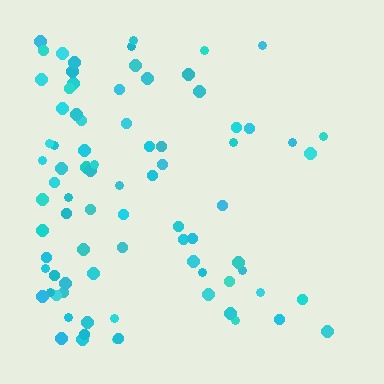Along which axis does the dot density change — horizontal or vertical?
Horizontal.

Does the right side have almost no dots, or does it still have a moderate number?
Still a moderate number, just noticeably fewer than the left.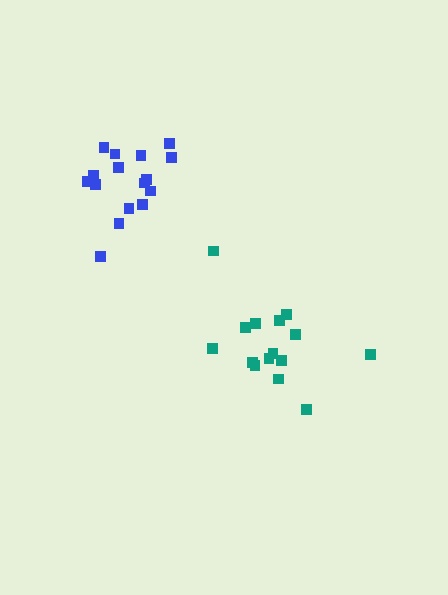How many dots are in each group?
Group 1: 15 dots, Group 2: 16 dots (31 total).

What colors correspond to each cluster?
The clusters are colored: teal, blue.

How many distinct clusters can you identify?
There are 2 distinct clusters.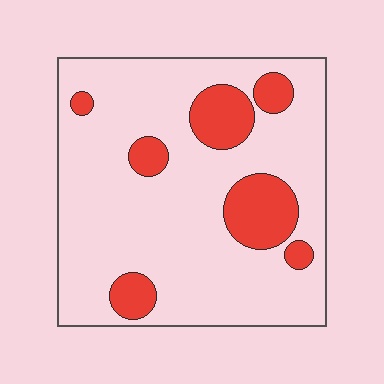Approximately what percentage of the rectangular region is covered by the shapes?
Approximately 20%.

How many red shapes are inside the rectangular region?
7.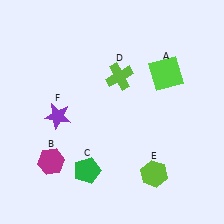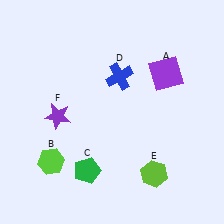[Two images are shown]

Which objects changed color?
A changed from lime to purple. B changed from magenta to lime. D changed from lime to blue.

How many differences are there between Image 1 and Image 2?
There are 3 differences between the two images.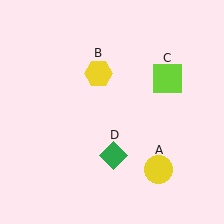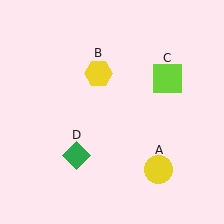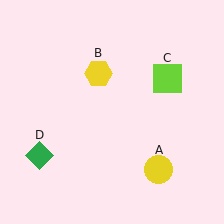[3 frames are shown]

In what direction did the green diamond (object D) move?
The green diamond (object D) moved left.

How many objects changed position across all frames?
1 object changed position: green diamond (object D).